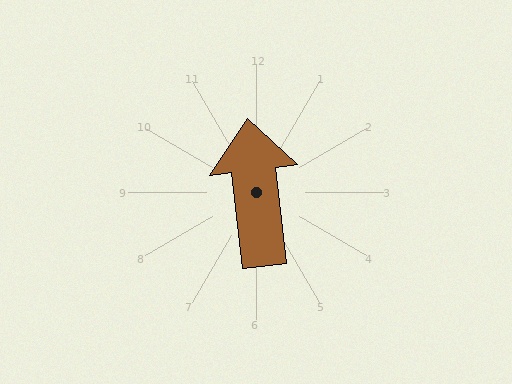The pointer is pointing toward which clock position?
Roughly 12 o'clock.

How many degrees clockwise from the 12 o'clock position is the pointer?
Approximately 353 degrees.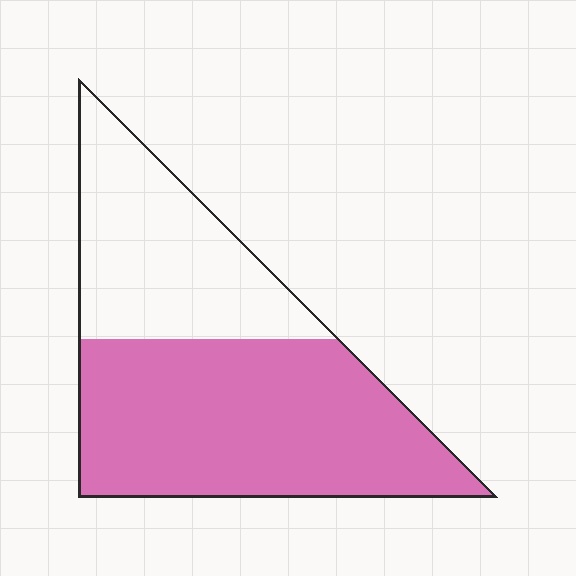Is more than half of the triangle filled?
Yes.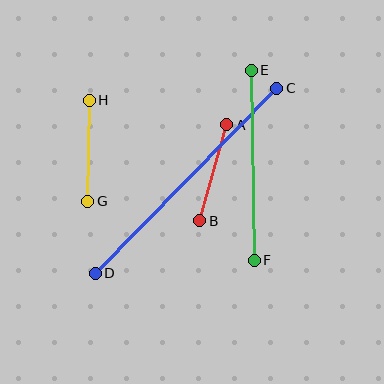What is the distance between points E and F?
The distance is approximately 190 pixels.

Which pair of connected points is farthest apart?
Points C and D are farthest apart.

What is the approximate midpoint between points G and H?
The midpoint is at approximately (88, 151) pixels.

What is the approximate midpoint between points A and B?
The midpoint is at approximately (213, 173) pixels.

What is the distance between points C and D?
The distance is approximately 259 pixels.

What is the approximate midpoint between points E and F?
The midpoint is at approximately (253, 165) pixels.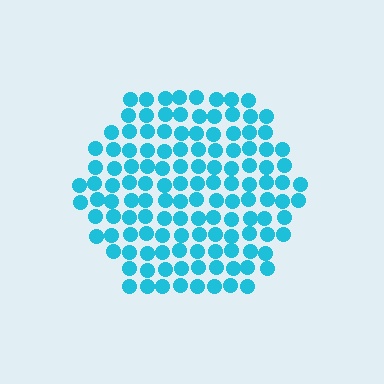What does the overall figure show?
The overall figure shows a hexagon.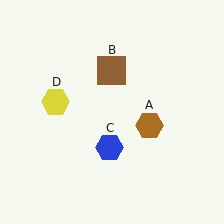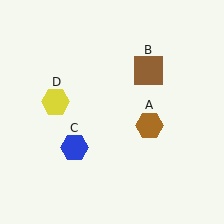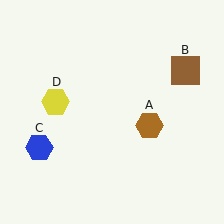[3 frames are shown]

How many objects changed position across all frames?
2 objects changed position: brown square (object B), blue hexagon (object C).